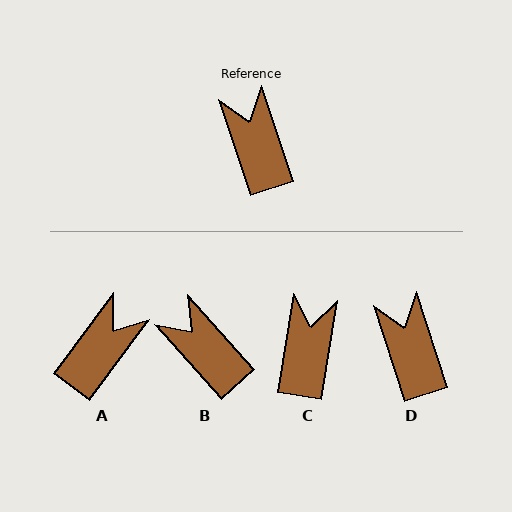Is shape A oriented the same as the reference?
No, it is off by about 55 degrees.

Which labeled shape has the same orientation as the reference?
D.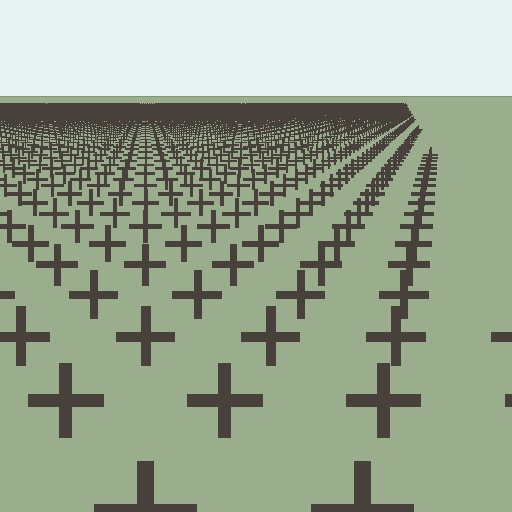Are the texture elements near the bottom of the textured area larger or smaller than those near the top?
Larger. Near the bottom, elements are closer to the viewer and appear at a bigger on-screen size.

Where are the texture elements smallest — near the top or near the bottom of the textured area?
Near the top.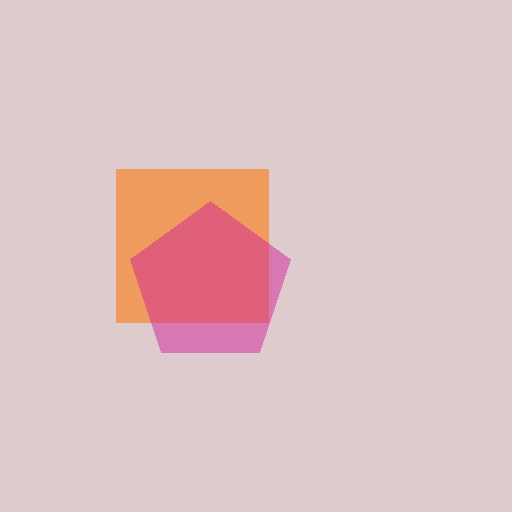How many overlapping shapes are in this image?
There are 2 overlapping shapes in the image.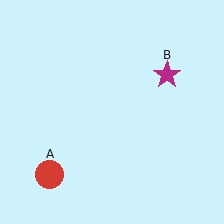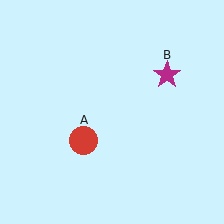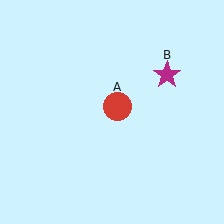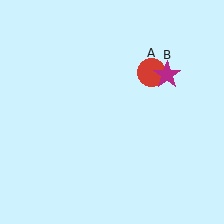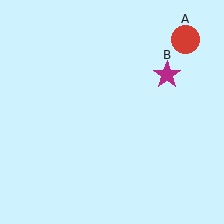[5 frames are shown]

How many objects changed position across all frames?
1 object changed position: red circle (object A).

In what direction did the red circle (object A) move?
The red circle (object A) moved up and to the right.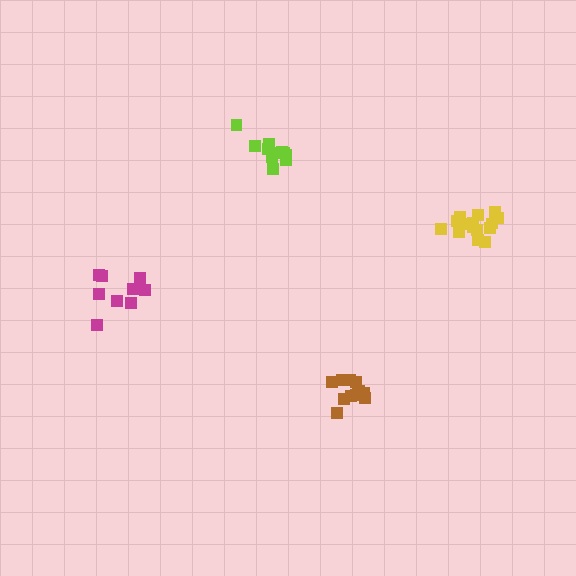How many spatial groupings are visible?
There are 4 spatial groupings.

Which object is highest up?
The lime cluster is topmost.